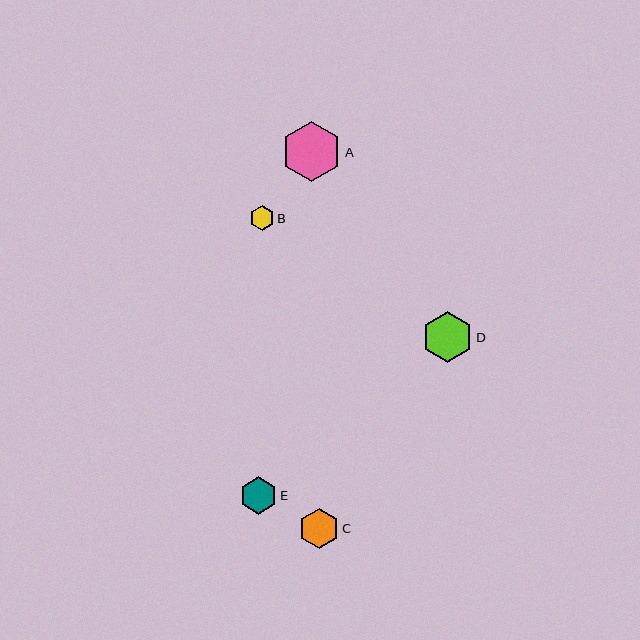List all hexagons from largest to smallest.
From largest to smallest: A, D, C, E, B.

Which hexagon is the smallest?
Hexagon B is the smallest with a size of approximately 25 pixels.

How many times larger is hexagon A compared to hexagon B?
Hexagon A is approximately 2.4 times the size of hexagon B.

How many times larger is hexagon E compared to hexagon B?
Hexagon E is approximately 1.5 times the size of hexagon B.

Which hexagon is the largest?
Hexagon A is the largest with a size of approximately 60 pixels.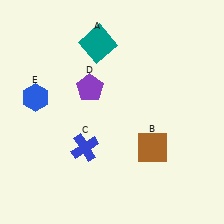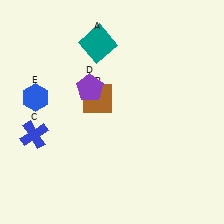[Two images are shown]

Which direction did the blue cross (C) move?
The blue cross (C) moved left.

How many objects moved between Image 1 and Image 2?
2 objects moved between the two images.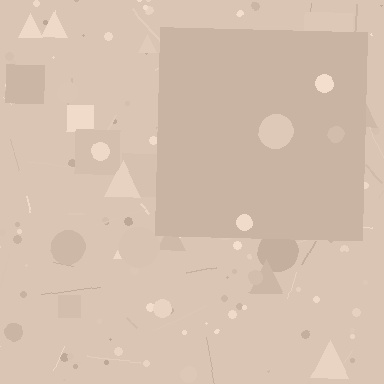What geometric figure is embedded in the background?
A square is embedded in the background.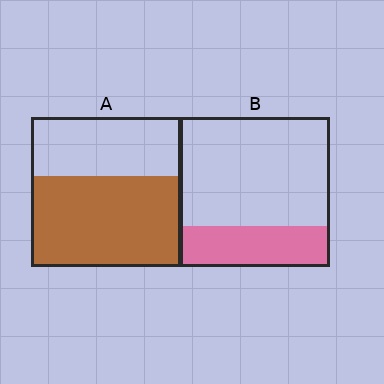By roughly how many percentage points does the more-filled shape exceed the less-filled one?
By roughly 35 percentage points (A over B).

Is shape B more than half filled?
No.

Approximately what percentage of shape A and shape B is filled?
A is approximately 60% and B is approximately 25%.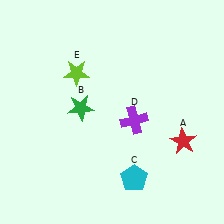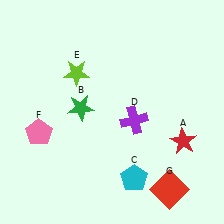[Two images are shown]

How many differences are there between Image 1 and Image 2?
There are 2 differences between the two images.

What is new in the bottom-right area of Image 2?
A red square (G) was added in the bottom-right area of Image 2.